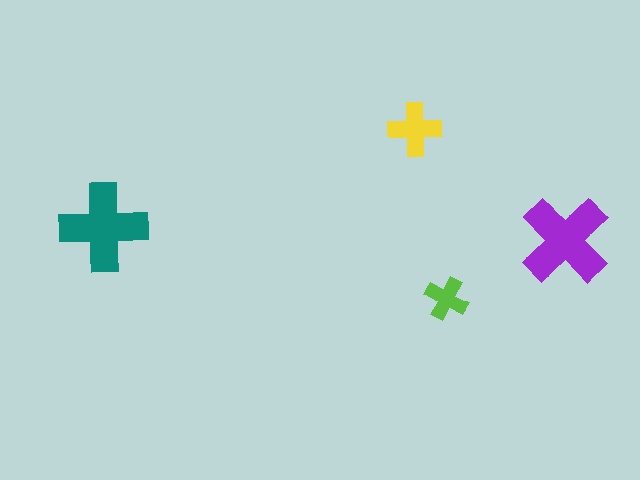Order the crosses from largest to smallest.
the purple one, the teal one, the yellow one, the lime one.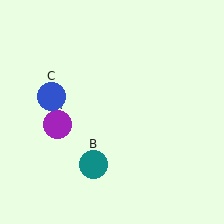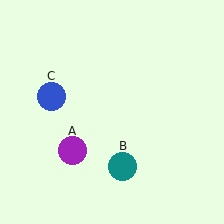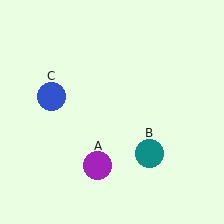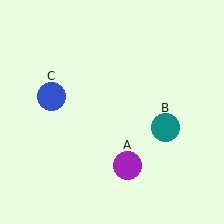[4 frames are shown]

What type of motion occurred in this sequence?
The purple circle (object A), teal circle (object B) rotated counterclockwise around the center of the scene.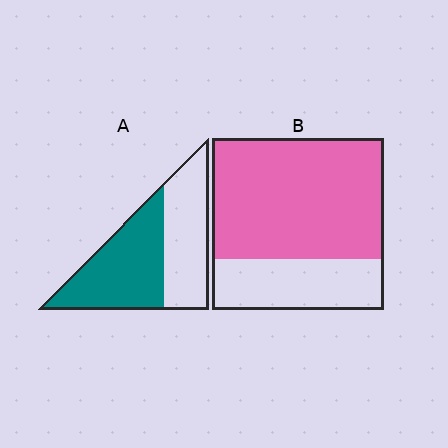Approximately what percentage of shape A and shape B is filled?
A is approximately 55% and B is approximately 70%.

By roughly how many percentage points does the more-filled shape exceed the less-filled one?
By roughly 15 percentage points (B over A).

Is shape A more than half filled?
Yes.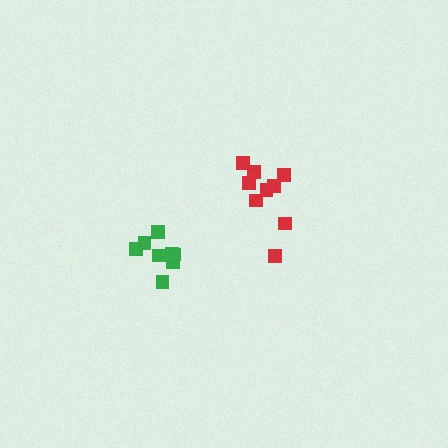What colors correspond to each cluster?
The clusters are colored: red, green.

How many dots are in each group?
Group 1: 9 dots, Group 2: 8 dots (17 total).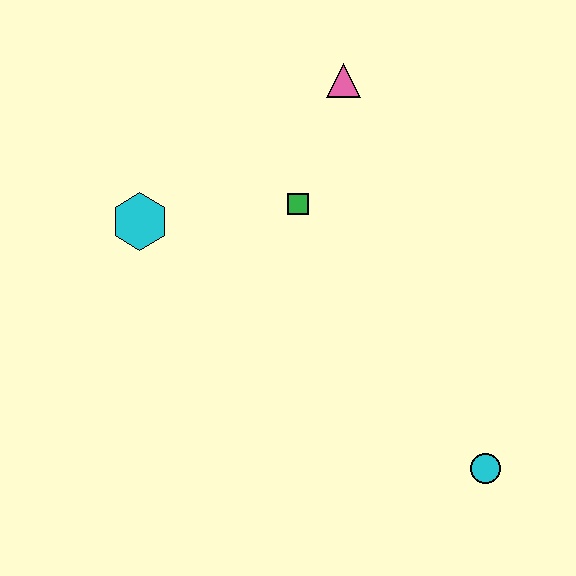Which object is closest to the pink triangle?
The green square is closest to the pink triangle.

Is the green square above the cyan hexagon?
Yes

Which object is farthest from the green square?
The cyan circle is farthest from the green square.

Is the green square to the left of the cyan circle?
Yes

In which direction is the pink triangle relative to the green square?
The pink triangle is above the green square.